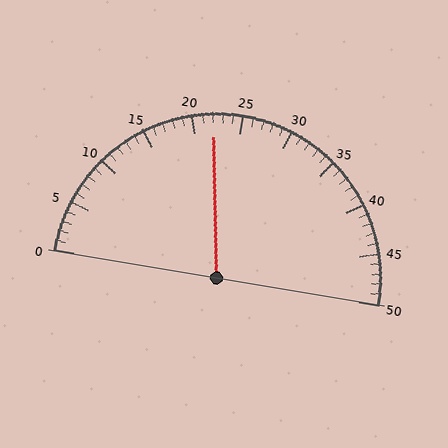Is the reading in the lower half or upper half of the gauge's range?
The reading is in the lower half of the range (0 to 50).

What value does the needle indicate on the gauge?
The needle indicates approximately 22.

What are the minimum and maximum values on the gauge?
The gauge ranges from 0 to 50.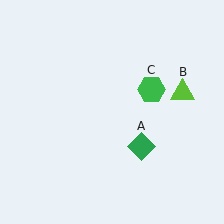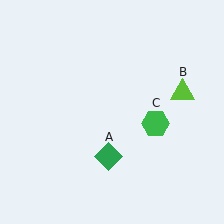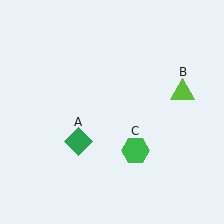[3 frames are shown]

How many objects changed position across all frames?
2 objects changed position: green diamond (object A), green hexagon (object C).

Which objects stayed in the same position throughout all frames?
Lime triangle (object B) remained stationary.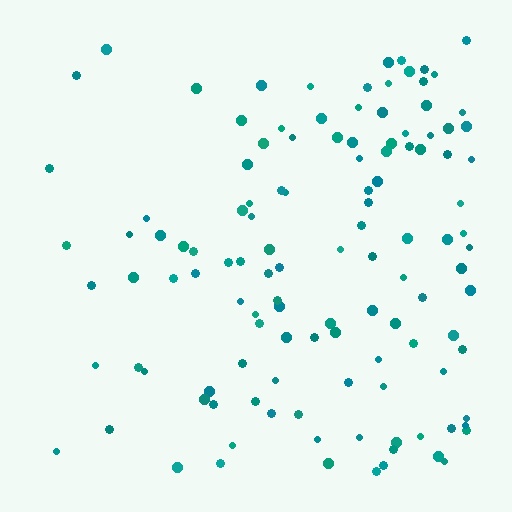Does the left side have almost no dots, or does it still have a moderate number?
Still a moderate number, just noticeably fewer than the right.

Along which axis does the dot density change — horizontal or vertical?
Horizontal.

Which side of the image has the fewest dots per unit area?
The left.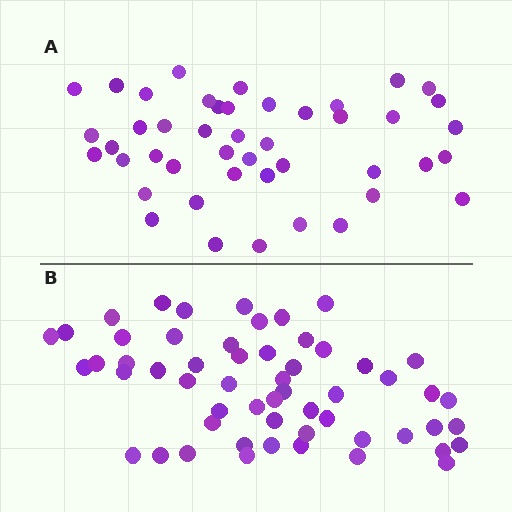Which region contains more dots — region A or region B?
Region B (the bottom region) has more dots.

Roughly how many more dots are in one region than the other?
Region B has roughly 12 or so more dots than region A.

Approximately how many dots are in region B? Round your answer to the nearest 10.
About 60 dots. (The exact count is 56, which rounds to 60.)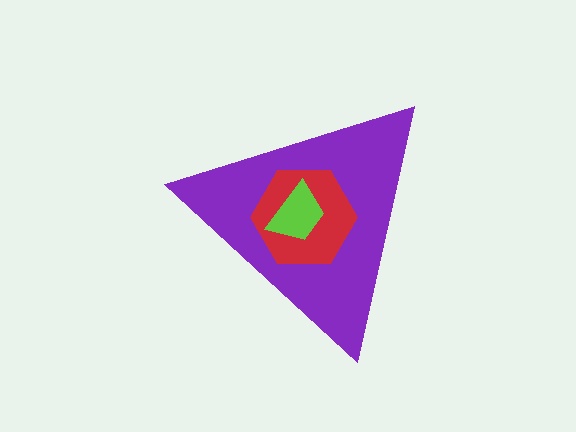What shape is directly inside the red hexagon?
The lime trapezoid.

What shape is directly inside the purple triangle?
The red hexagon.